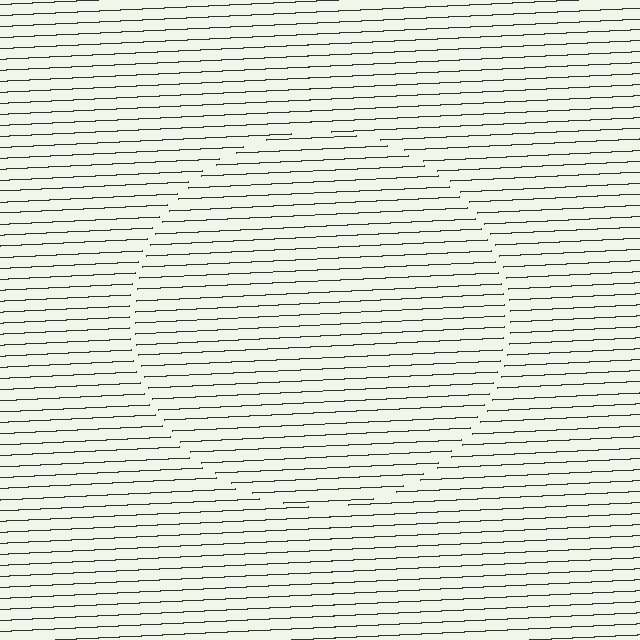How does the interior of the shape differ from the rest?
The interior of the shape contains the same grating, shifted by half a period — the contour is defined by the phase discontinuity where line-ends from the inner and outer gratings abut.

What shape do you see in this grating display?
An illusory circle. The interior of the shape contains the same grating, shifted by half a period — the contour is defined by the phase discontinuity where line-ends from the inner and outer gratings abut.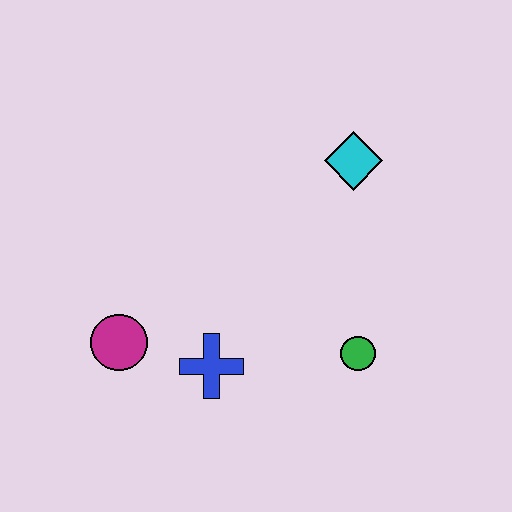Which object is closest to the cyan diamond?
The green circle is closest to the cyan diamond.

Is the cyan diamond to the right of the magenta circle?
Yes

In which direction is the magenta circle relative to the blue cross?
The magenta circle is to the left of the blue cross.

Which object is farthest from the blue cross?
The cyan diamond is farthest from the blue cross.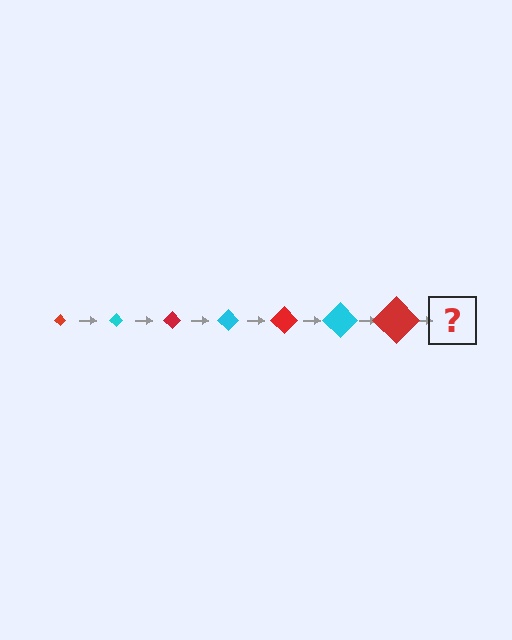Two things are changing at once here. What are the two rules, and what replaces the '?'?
The two rules are that the diamond grows larger each step and the color cycles through red and cyan. The '?' should be a cyan diamond, larger than the previous one.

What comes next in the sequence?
The next element should be a cyan diamond, larger than the previous one.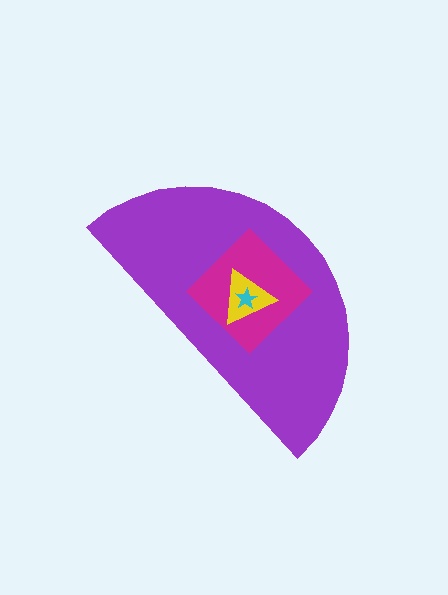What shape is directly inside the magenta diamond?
The yellow triangle.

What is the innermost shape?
The cyan star.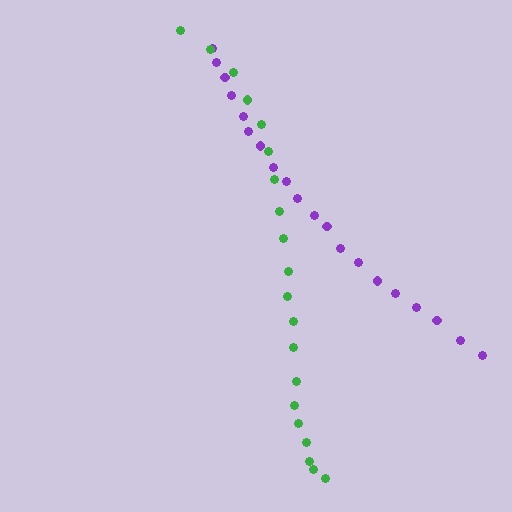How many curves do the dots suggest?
There are 2 distinct paths.